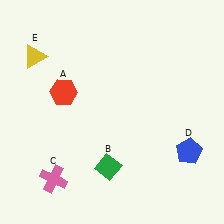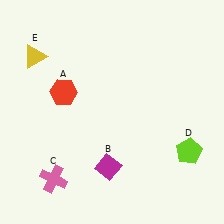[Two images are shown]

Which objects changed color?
B changed from green to magenta. D changed from blue to lime.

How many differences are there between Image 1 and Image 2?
There are 2 differences between the two images.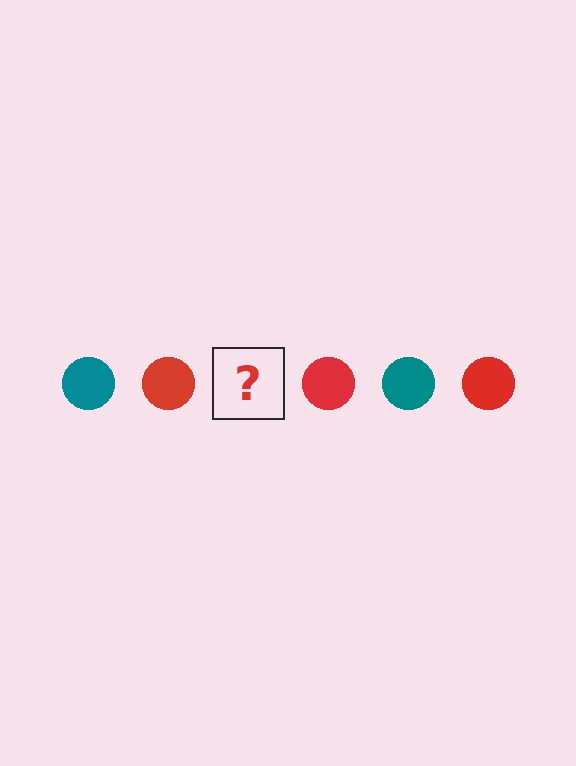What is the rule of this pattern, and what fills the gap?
The rule is that the pattern cycles through teal, red circles. The gap should be filled with a teal circle.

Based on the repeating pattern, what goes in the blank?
The blank should be a teal circle.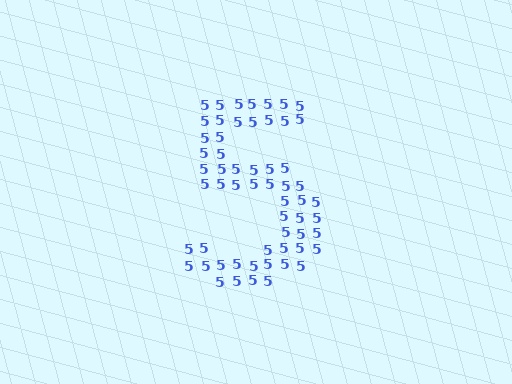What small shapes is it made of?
It is made of small digit 5's.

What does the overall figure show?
The overall figure shows the digit 5.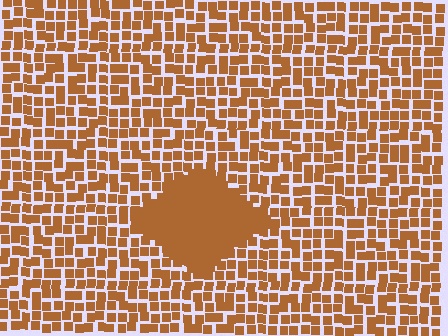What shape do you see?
I see a diamond.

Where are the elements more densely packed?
The elements are more densely packed inside the diamond boundary.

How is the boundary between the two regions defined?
The boundary is defined by a change in element density (approximately 2.9x ratio). All elements are the same color, size, and shape.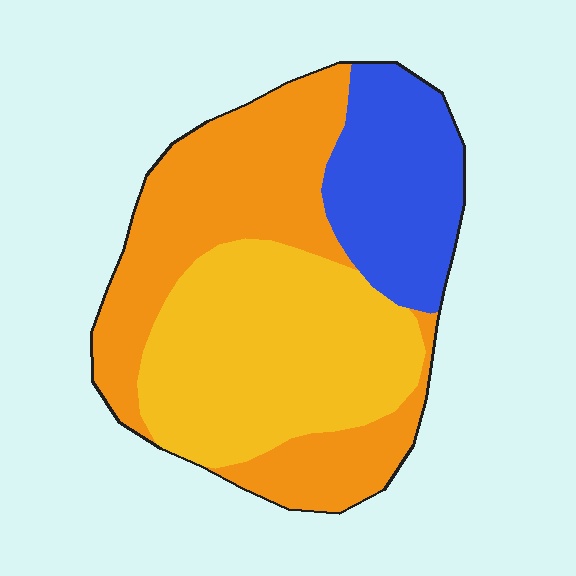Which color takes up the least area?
Blue, at roughly 20%.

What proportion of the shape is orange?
Orange takes up about two fifths (2/5) of the shape.